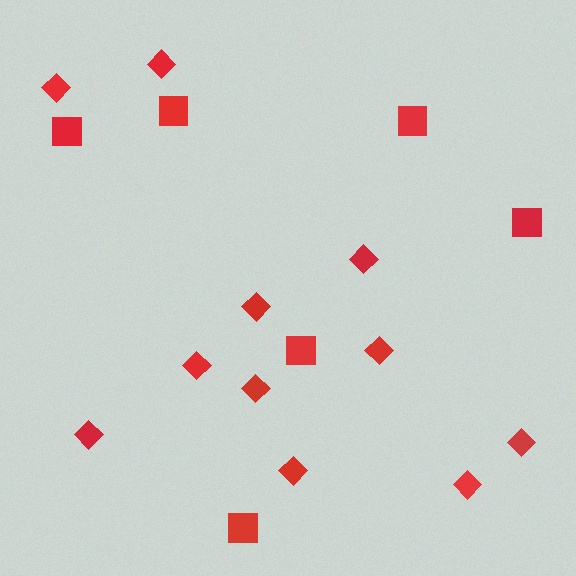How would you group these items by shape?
There are 2 groups: one group of squares (6) and one group of diamonds (11).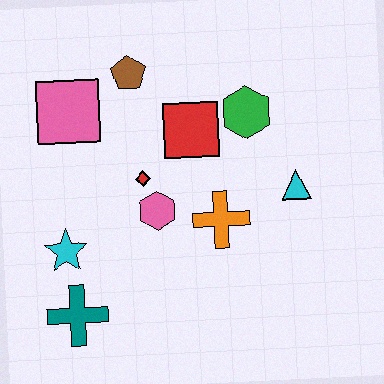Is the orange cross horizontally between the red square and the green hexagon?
Yes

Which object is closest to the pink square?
The brown pentagon is closest to the pink square.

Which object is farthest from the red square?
The teal cross is farthest from the red square.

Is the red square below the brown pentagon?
Yes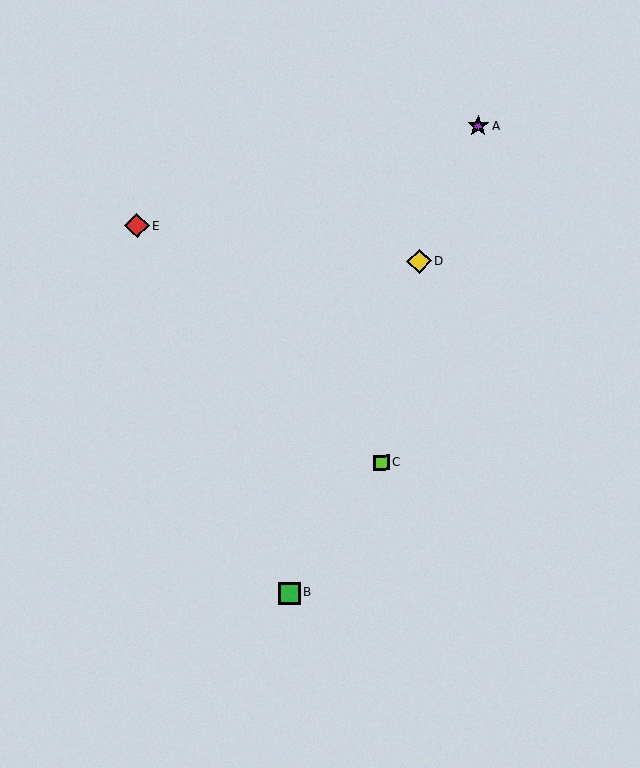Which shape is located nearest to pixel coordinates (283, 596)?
The green square (labeled B) at (289, 593) is nearest to that location.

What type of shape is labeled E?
Shape E is a red diamond.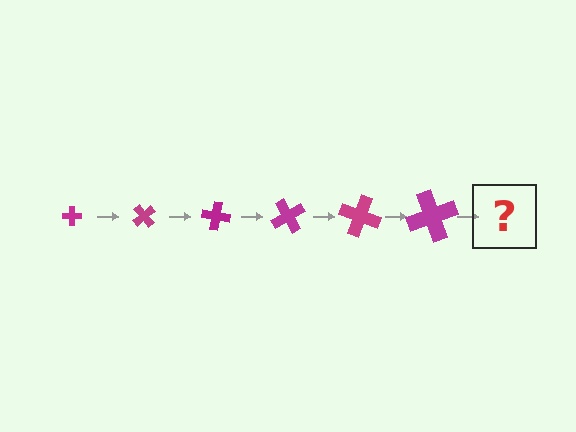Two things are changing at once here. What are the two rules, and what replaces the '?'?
The two rules are that the cross grows larger each step and it rotates 50 degrees each step. The '?' should be a cross, larger than the previous one and rotated 300 degrees from the start.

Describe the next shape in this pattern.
It should be a cross, larger than the previous one and rotated 300 degrees from the start.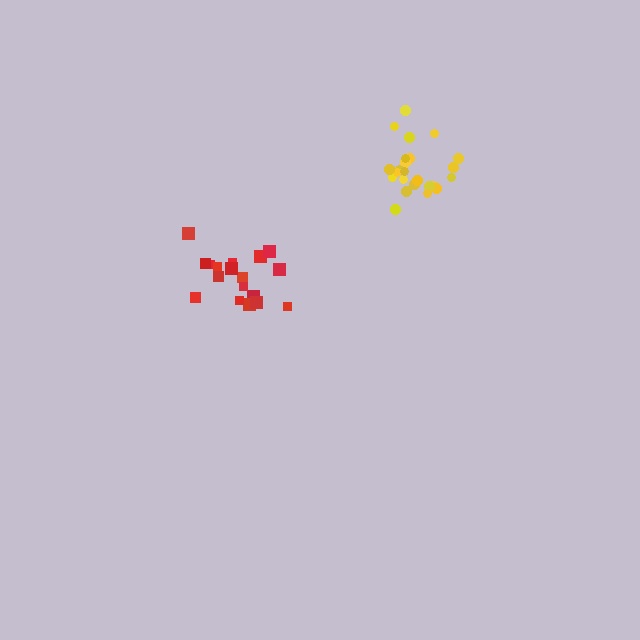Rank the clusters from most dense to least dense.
yellow, red.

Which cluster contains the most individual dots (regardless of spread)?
Yellow (26).